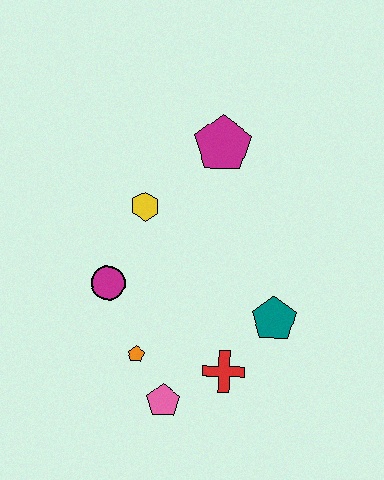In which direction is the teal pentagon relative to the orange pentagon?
The teal pentagon is to the right of the orange pentagon.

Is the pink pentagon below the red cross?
Yes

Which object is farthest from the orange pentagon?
The magenta pentagon is farthest from the orange pentagon.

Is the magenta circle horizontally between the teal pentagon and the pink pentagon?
No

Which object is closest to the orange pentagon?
The pink pentagon is closest to the orange pentagon.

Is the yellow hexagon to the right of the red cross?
No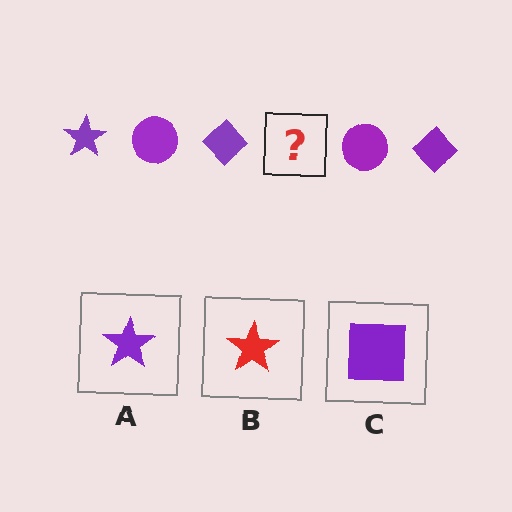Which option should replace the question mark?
Option A.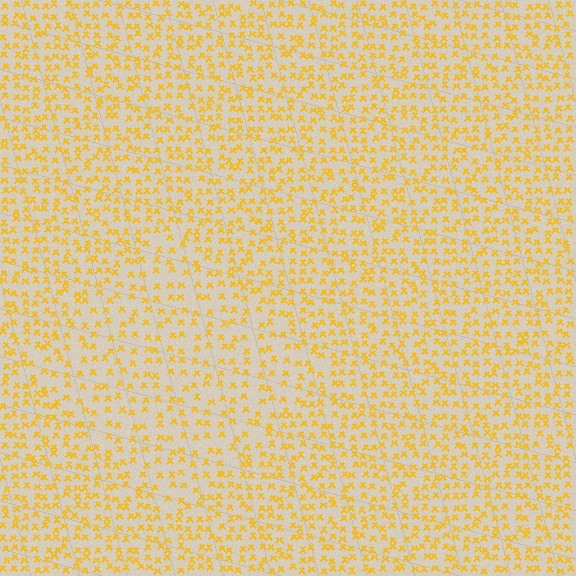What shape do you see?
I see a diamond.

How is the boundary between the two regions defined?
The boundary is defined by a change in element density (approximately 1.5x ratio). All elements are the same color, size, and shape.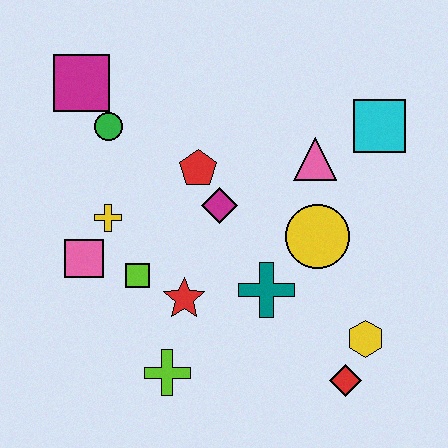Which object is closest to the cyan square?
The pink triangle is closest to the cyan square.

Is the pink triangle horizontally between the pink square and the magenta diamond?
No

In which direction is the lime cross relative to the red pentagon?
The lime cross is below the red pentagon.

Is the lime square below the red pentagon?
Yes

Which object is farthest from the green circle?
The red diamond is farthest from the green circle.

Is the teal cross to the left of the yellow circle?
Yes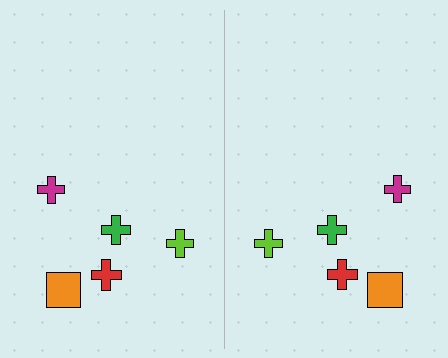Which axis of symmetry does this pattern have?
The pattern has a vertical axis of symmetry running through the center of the image.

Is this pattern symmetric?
Yes, this pattern has bilateral (reflection) symmetry.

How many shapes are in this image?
There are 10 shapes in this image.